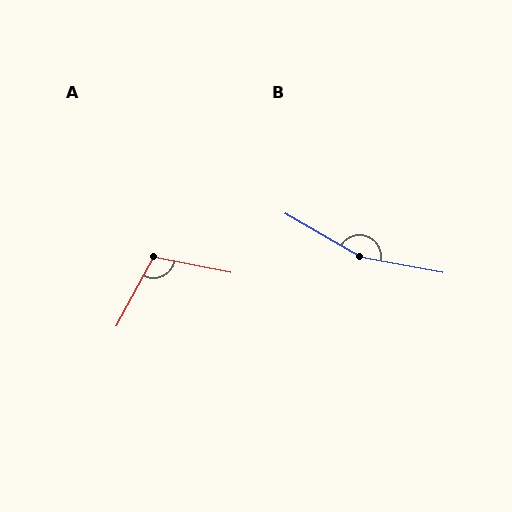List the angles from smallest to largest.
A (108°), B (161°).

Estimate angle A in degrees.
Approximately 108 degrees.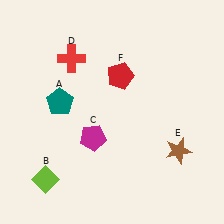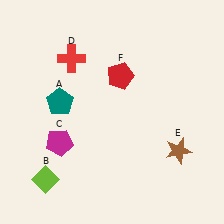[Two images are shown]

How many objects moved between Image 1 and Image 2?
1 object moved between the two images.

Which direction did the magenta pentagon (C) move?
The magenta pentagon (C) moved left.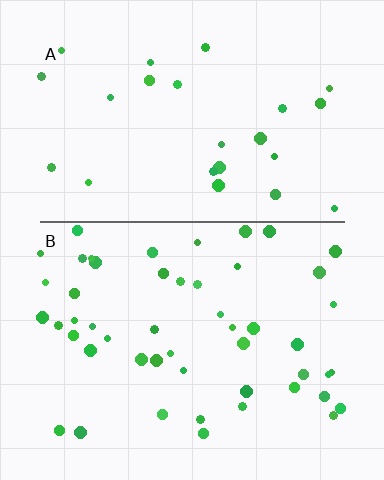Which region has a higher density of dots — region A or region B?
B (the bottom).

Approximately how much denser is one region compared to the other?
Approximately 2.0× — region B over region A.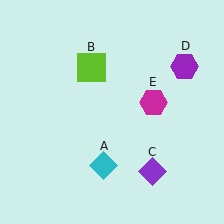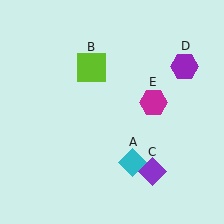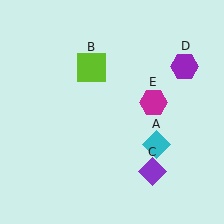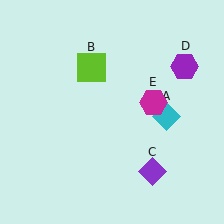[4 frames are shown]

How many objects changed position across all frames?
1 object changed position: cyan diamond (object A).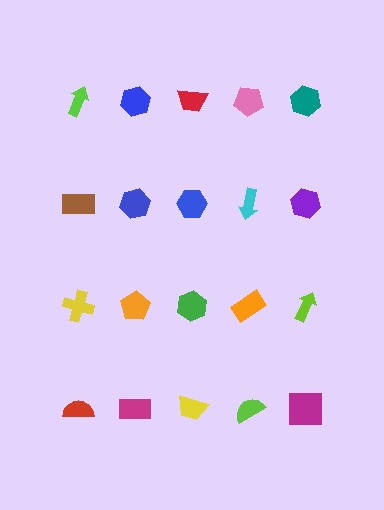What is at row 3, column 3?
A green hexagon.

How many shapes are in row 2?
5 shapes.